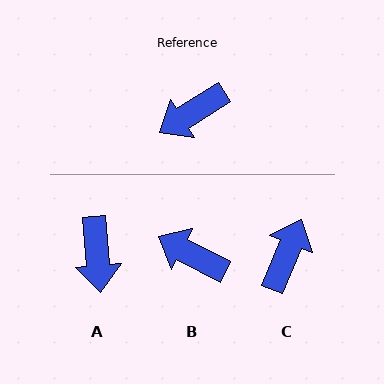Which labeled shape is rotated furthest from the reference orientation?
C, about 145 degrees away.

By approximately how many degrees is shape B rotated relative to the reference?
Approximately 60 degrees clockwise.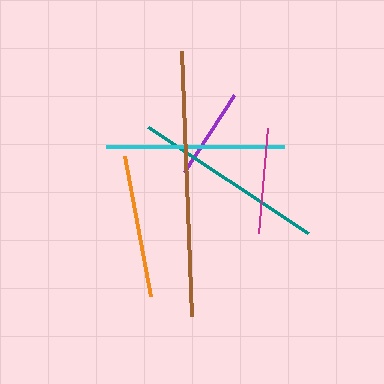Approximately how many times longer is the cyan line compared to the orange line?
The cyan line is approximately 1.2 times the length of the orange line.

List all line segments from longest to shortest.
From longest to shortest: brown, teal, cyan, orange, magenta, purple.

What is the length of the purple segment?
The purple segment is approximately 92 pixels long.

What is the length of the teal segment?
The teal segment is approximately 192 pixels long.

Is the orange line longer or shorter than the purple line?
The orange line is longer than the purple line.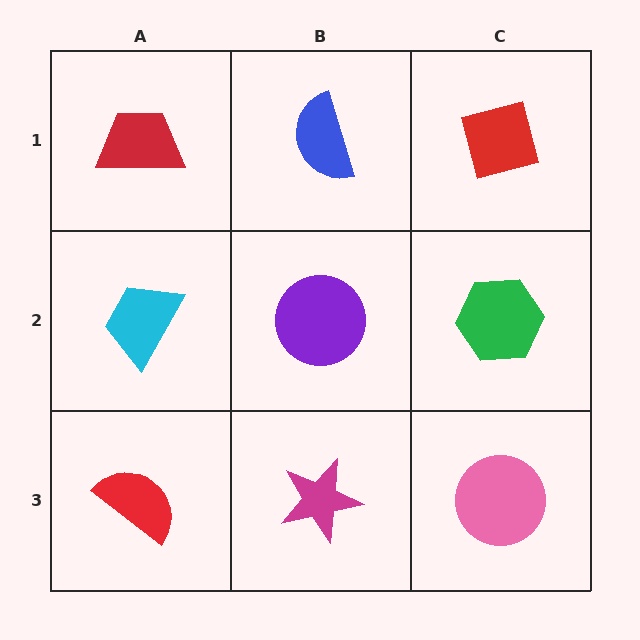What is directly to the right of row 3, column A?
A magenta star.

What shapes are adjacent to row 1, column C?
A green hexagon (row 2, column C), a blue semicircle (row 1, column B).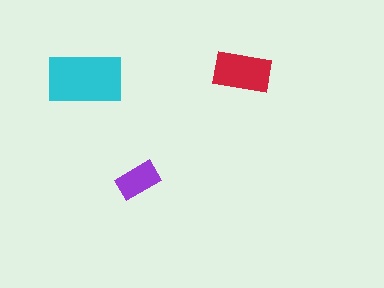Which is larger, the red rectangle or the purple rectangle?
The red one.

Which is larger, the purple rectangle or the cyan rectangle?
The cyan one.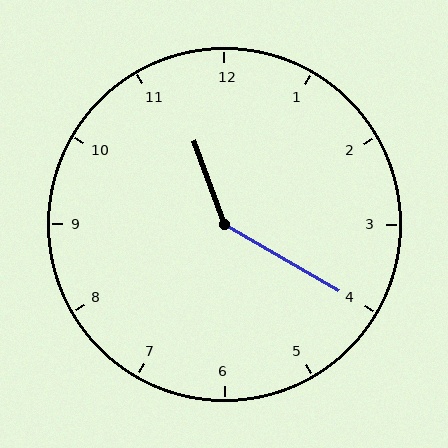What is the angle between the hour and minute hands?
Approximately 140 degrees.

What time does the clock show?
11:20.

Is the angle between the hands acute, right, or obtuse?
It is obtuse.